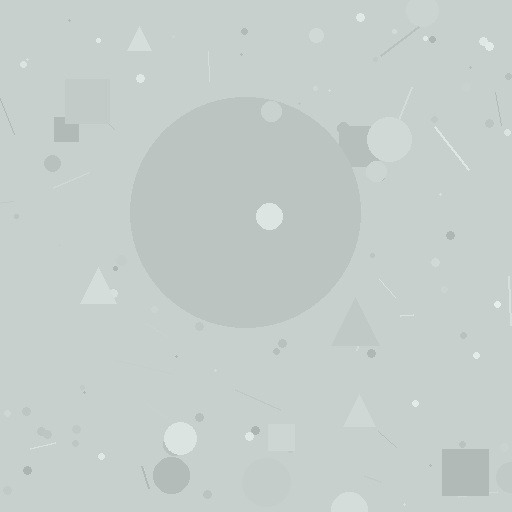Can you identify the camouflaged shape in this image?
The camouflaged shape is a circle.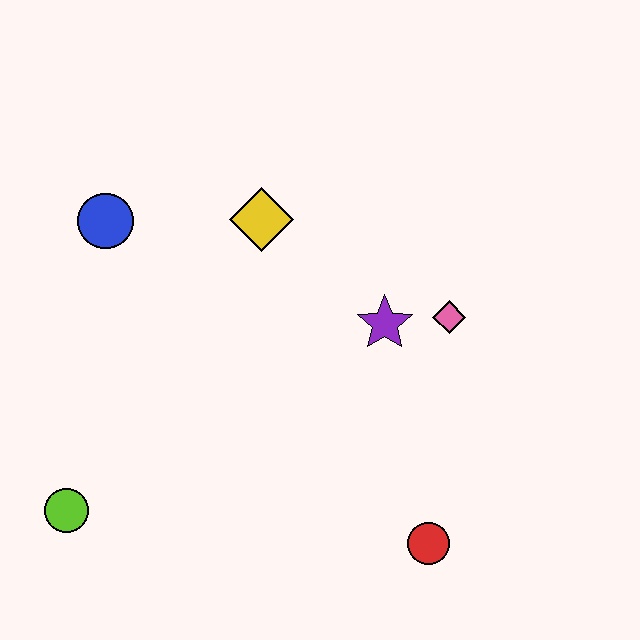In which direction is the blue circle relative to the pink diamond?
The blue circle is to the left of the pink diamond.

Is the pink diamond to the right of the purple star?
Yes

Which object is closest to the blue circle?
The yellow diamond is closest to the blue circle.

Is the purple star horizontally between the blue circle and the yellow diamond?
No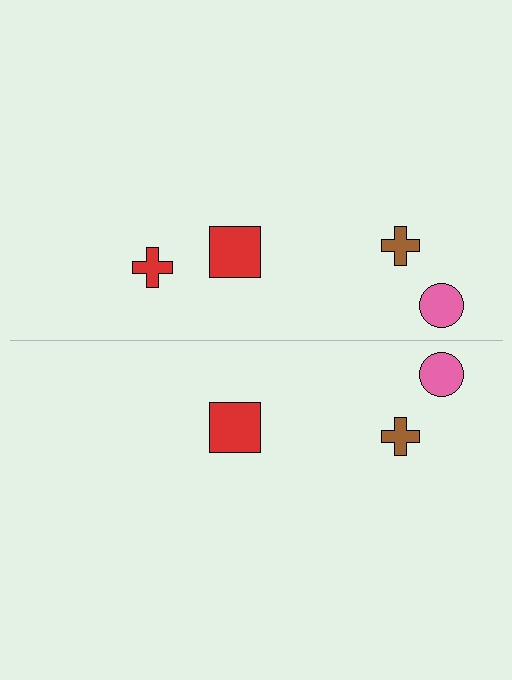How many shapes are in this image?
There are 7 shapes in this image.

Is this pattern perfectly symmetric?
No, the pattern is not perfectly symmetric. A red cross is missing from the bottom side.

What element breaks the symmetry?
A red cross is missing from the bottom side.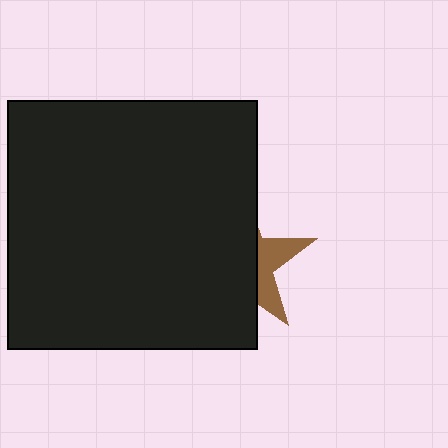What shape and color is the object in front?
The object in front is a black square.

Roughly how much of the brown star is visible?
A small part of it is visible (roughly 31%).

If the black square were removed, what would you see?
You would see the complete brown star.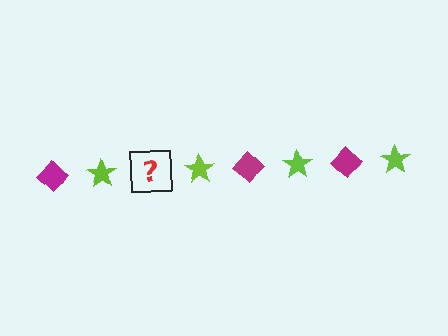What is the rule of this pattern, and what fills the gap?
The rule is that the pattern alternates between magenta diamond and lime star. The gap should be filled with a magenta diamond.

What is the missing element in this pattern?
The missing element is a magenta diamond.